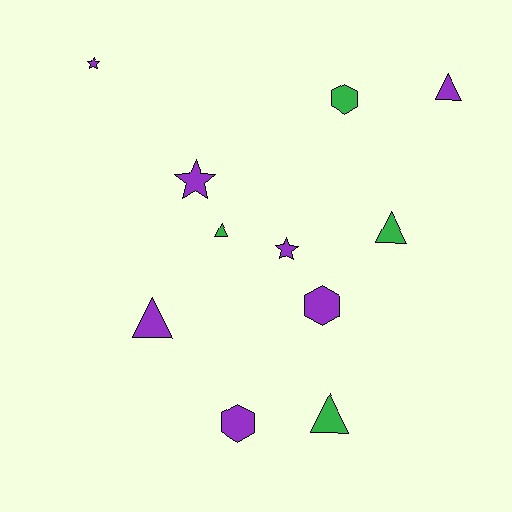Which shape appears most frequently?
Triangle, with 5 objects.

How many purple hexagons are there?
There are 2 purple hexagons.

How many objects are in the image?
There are 11 objects.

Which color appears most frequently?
Purple, with 7 objects.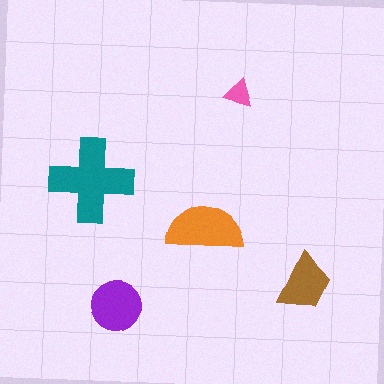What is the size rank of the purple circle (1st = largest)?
3rd.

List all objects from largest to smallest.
The teal cross, the orange semicircle, the purple circle, the brown trapezoid, the pink triangle.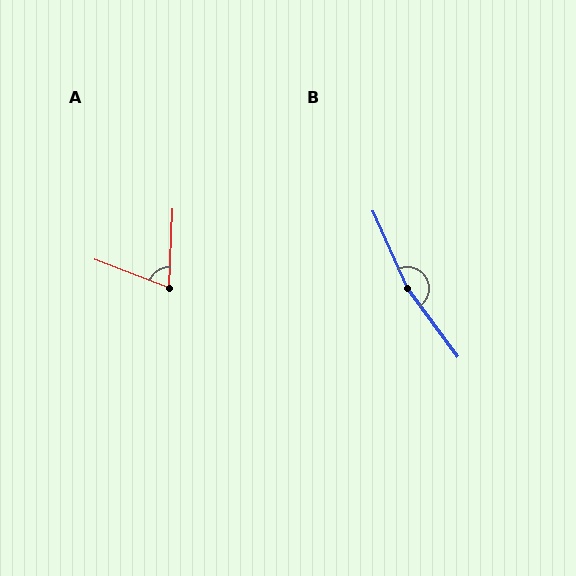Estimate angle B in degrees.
Approximately 168 degrees.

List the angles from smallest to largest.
A (71°), B (168°).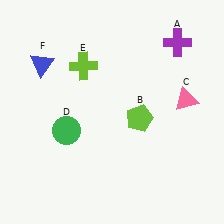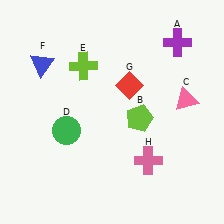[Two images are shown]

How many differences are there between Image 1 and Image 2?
There are 2 differences between the two images.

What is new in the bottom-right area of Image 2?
A pink cross (H) was added in the bottom-right area of Image 2.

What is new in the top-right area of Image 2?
A red diamond (G) was added in the top-right area of Image 2.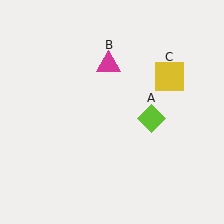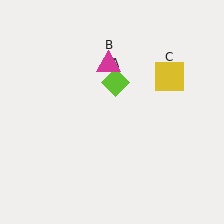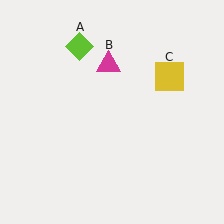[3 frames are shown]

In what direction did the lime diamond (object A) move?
The lime diamond (object A) moved up and to the left.